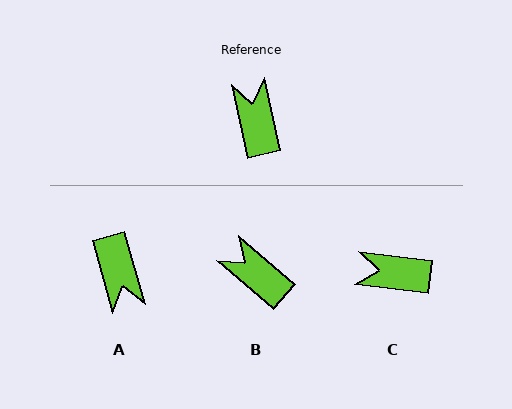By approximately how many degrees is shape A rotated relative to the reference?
Approximately 177 degrees clockwise.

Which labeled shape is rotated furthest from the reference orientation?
A, about 177 degrees away.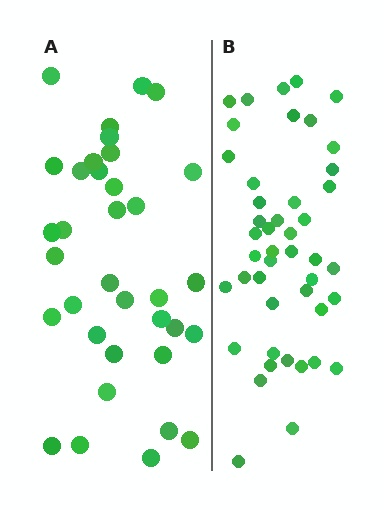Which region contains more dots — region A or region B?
Region B (the right region) has more dots.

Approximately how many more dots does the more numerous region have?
Region B has roughly 10 or so more dots than region A.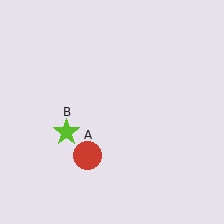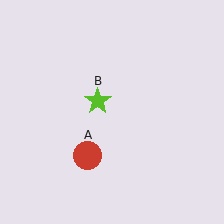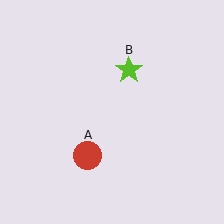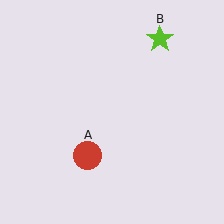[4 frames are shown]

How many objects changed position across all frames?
1 object changed position: lime star (object B).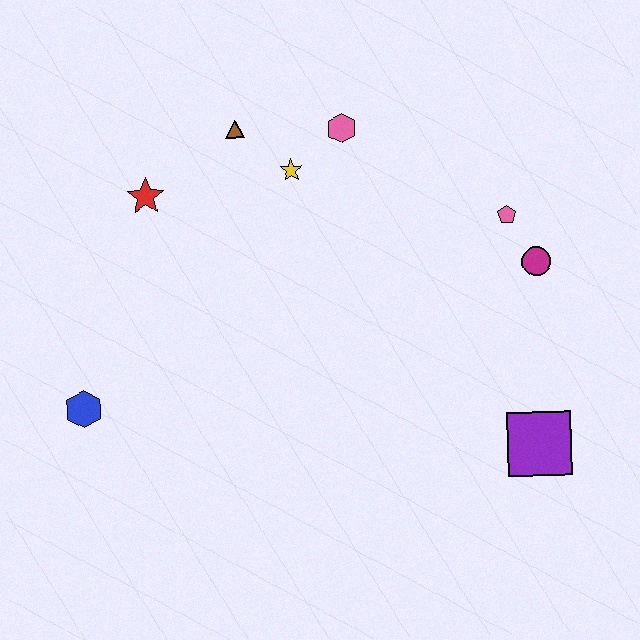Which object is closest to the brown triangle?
The yellow star is closest to the brown triangle.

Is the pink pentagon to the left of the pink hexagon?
No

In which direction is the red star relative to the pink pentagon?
The red star is to the left of the pink pentagon.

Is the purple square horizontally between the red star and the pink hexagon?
No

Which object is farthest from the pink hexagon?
The blue hexagon is farthest from the pink hexagon.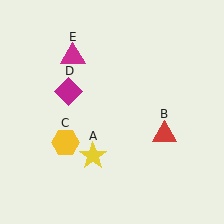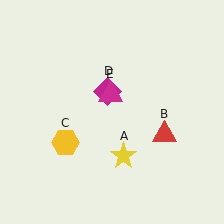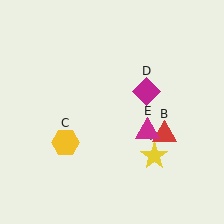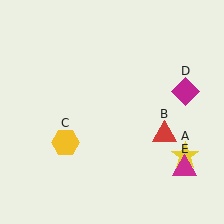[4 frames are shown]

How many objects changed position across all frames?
3 objects changed position: yellow star (object A), magenta diamond (object D), magenta triangle (object E).